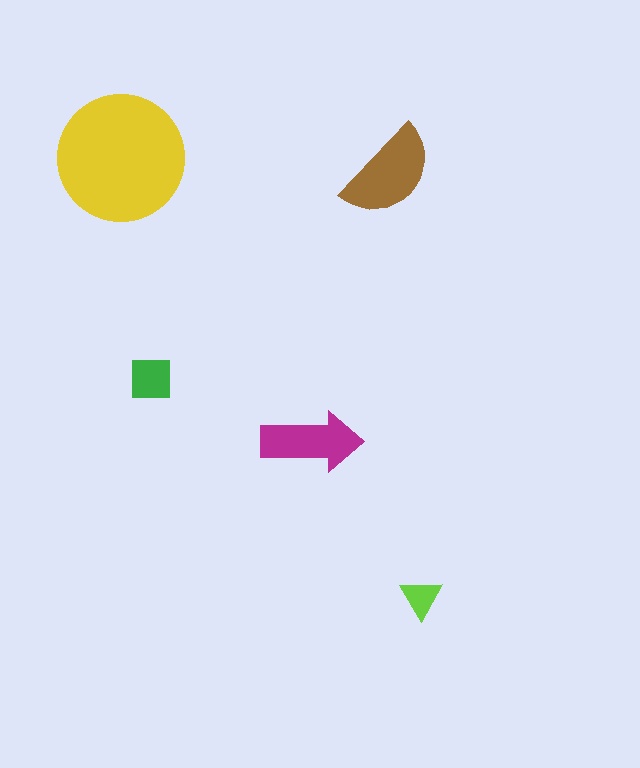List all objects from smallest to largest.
The lime triangle, the green square, the magenta arrow, the brown semicircle, the yellow circle.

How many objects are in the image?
There are 5 objects in the image.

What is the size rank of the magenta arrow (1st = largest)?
3rd.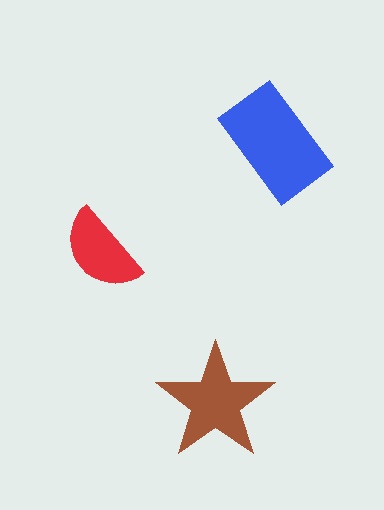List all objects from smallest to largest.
The red semicircle, the brown star, the blue rectangle.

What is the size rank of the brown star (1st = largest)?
2nd.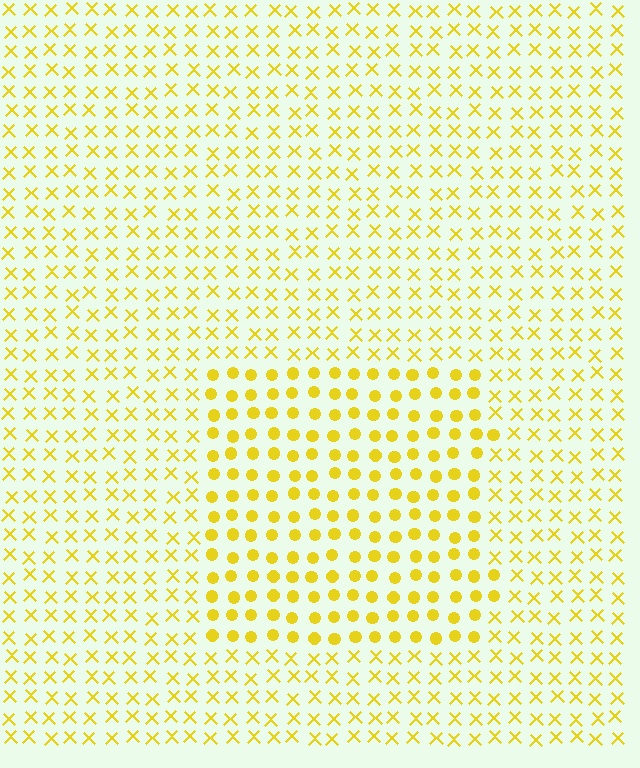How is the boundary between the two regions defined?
The boundary is defined by a change in element shape: circles inside vs. X marks outside. All elements share the same color and spacing.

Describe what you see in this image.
The image is filled with small yellow elements arranged in a uniform grid. A rectangle-shaped region contains circles, while the surrounding area contains X marks. The boundary is defined purely by the change in element shape.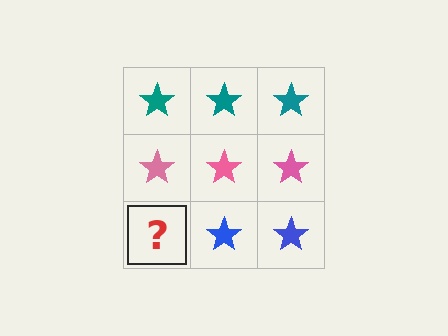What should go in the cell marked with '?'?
The missing cell should contain a blue star.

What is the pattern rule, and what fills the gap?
The rule is that each row has a consistent color. The gap should be filled with a blue star.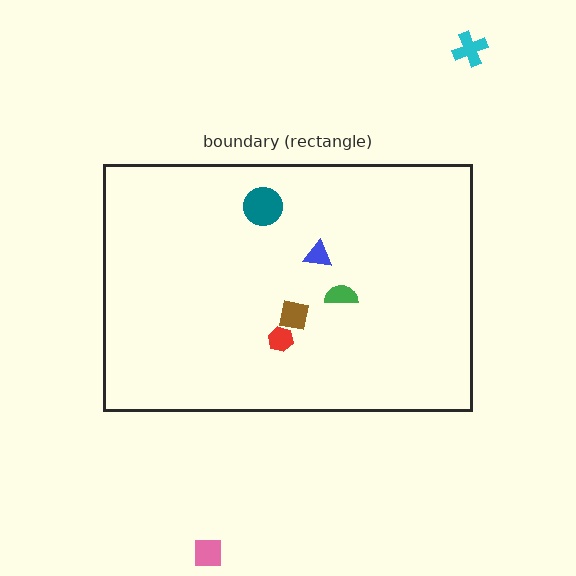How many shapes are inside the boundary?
5 inside, 2 outside.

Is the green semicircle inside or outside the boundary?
Inside.